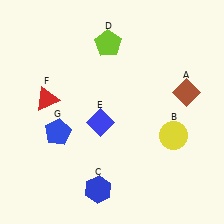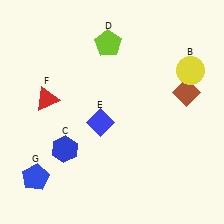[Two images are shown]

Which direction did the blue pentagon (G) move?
The blue pentagon (G) moved down.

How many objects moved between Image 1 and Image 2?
3 objects moved between the two images.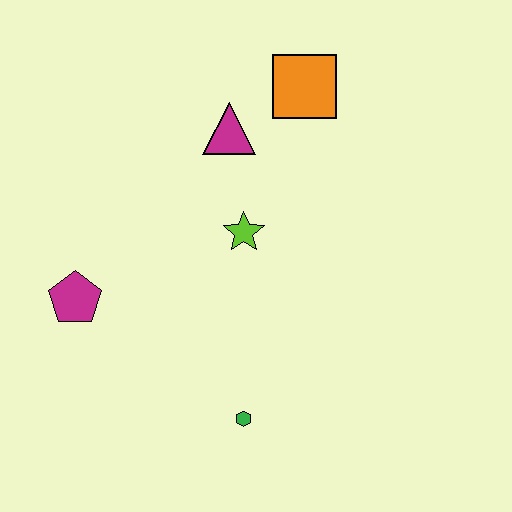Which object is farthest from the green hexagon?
The orange square is farthest from the green hexagon.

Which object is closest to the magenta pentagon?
The lime star is closest to the magenta pentagon.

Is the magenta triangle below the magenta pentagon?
No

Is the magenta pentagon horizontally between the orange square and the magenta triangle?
No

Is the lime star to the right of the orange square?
No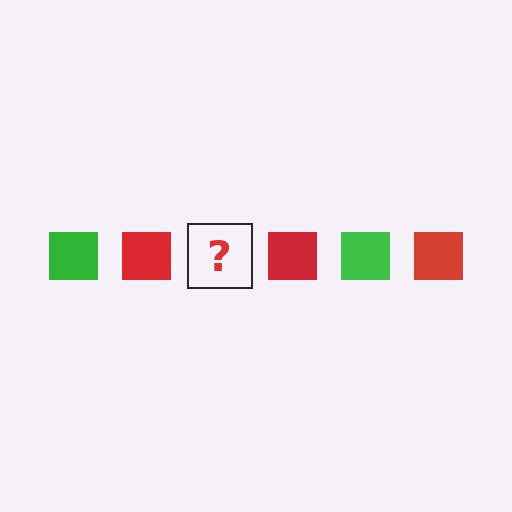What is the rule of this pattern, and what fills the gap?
The rule is that the pattern cycles through green, red squares. The gap should be filled with a green square.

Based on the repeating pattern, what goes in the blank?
The blank should be a green square.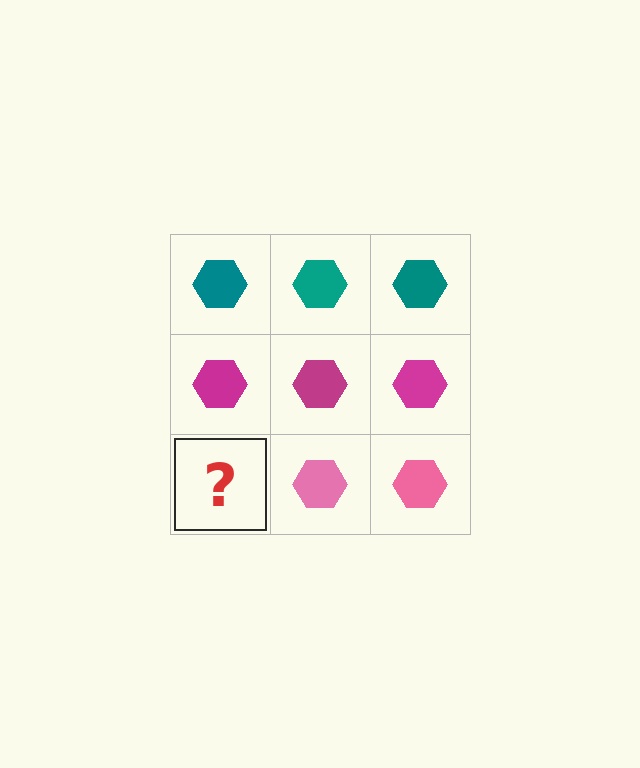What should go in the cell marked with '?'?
The missing cell should contain a pink hexagon.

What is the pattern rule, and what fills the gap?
The rule is that each row has a consistent color. The gap should be filled with a pink hexagon.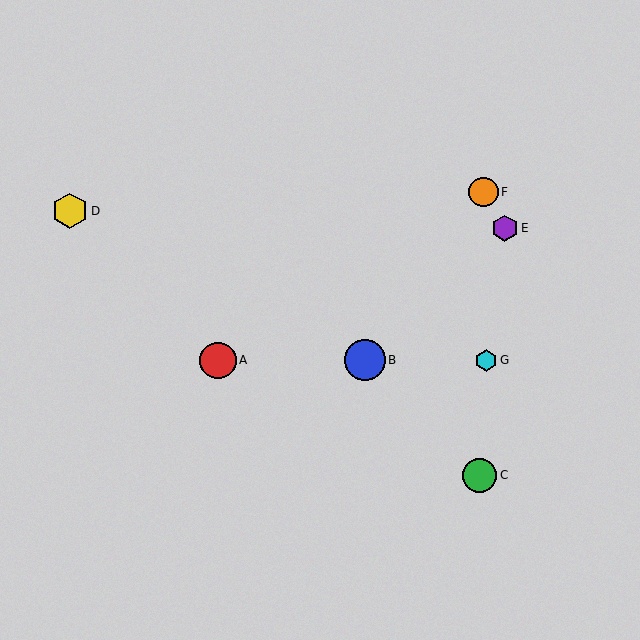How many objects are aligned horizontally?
3 objects (A, B, G) are aligned horizontally.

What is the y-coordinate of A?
Object A is at y≈360.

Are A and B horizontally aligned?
Yes, both are at y≈360.